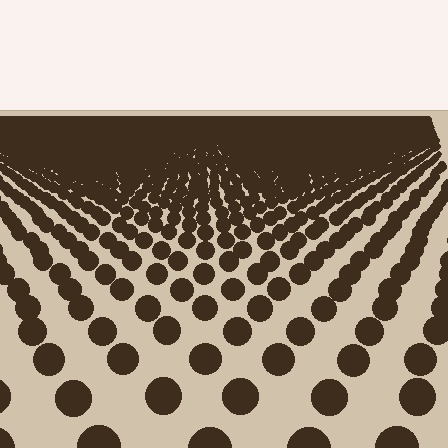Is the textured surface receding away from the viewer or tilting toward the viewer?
The surface is receding away from the viewer. Texture elements get smaller and denser toward the top.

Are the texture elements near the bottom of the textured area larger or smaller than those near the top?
Larger. Near the bottom, elements are closer to the viewer and appear at a bigger on-screen size.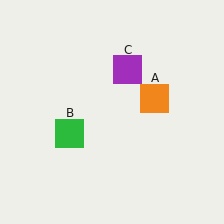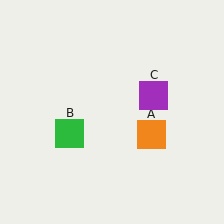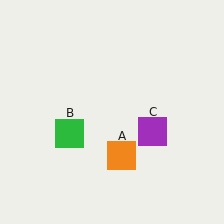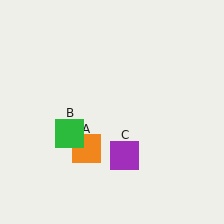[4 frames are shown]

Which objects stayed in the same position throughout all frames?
Green square (object B) remained stationary.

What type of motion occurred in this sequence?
The orange square (object A), purple square (object C) rotated clockwise around the center of the scene.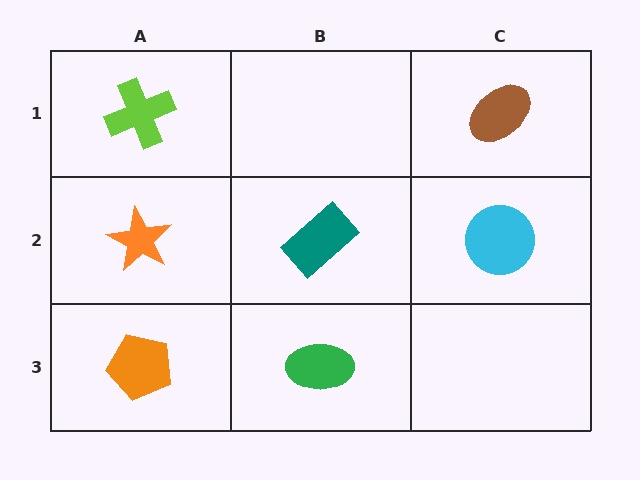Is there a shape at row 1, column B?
No, that cell is empty.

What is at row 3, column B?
A green ellipse.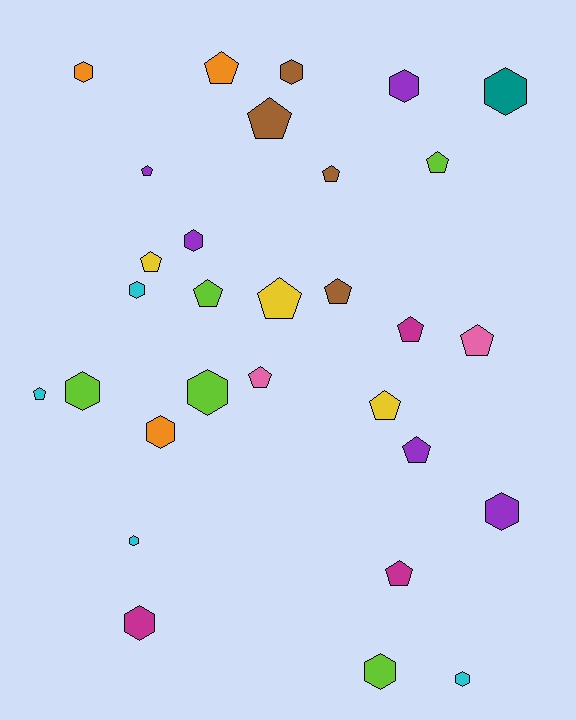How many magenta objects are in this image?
There are 3 magenta objects.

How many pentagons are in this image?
There are 16 pentagons.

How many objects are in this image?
There are 30 objects.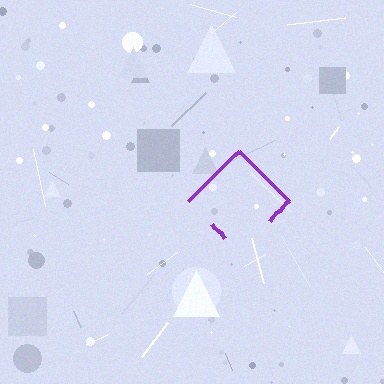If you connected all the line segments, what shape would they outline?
They would outline a diamond.